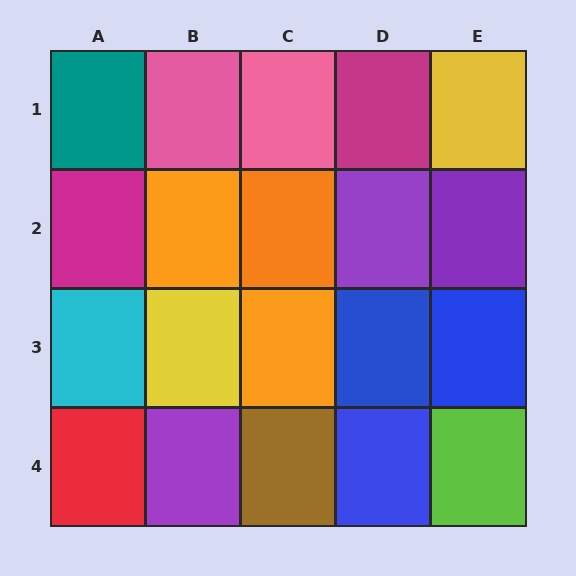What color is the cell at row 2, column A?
Magenta.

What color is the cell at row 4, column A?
Red.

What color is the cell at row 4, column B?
Purple.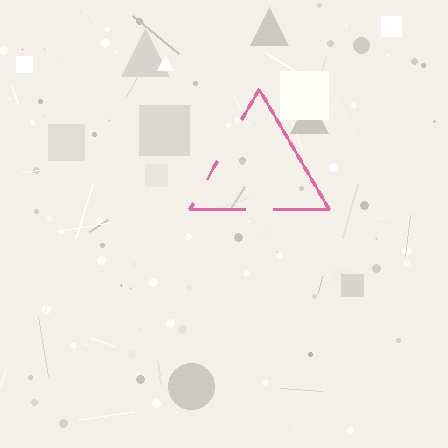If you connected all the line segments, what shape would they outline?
They would outline a triangle.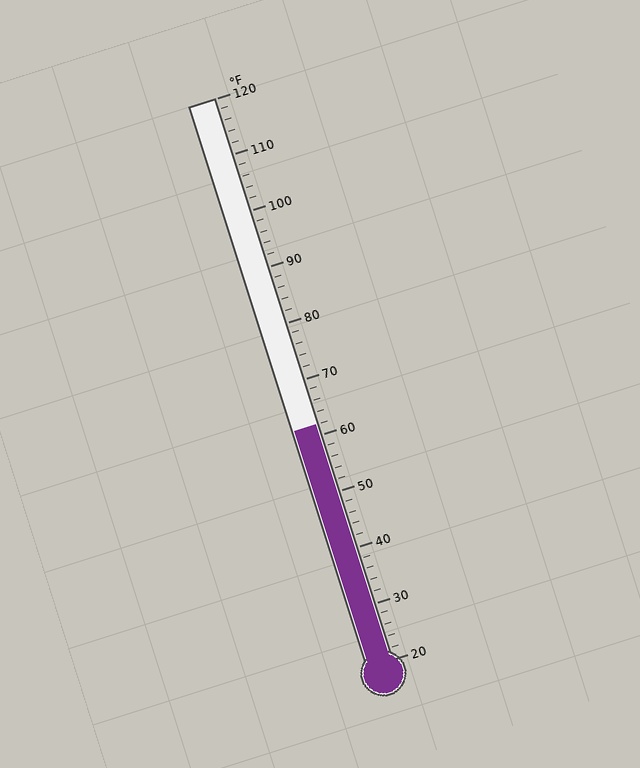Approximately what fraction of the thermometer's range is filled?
The thermometer is filled to approximately 40% of its range.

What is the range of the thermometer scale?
The thermometer scale ranges from 20°F to 120°F.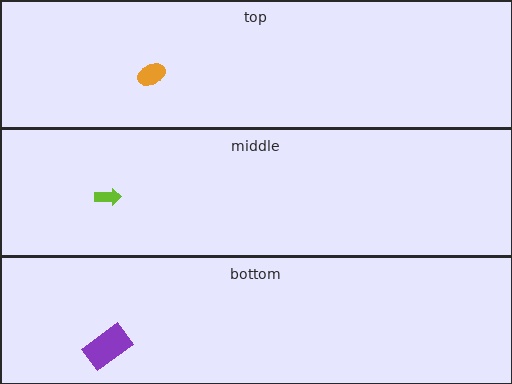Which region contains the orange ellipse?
The top region.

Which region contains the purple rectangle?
The bottom region.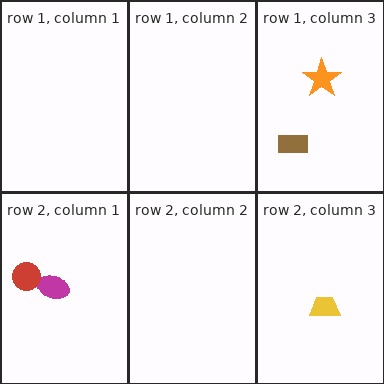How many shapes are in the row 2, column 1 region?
2.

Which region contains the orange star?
The row 1, column 3 region.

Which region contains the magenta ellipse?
The row 2, column 1 region.